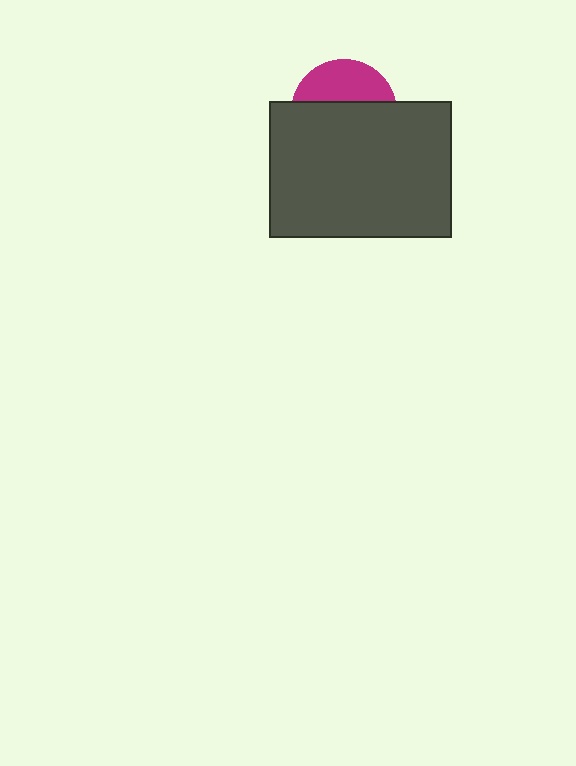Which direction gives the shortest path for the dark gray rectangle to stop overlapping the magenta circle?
Moving down gives the shortest separation.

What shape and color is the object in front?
The object in front is a dark gray rectangle.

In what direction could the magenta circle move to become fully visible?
The magenta circle could move up. That would shift it out from behind the dark gray rectangle entirely.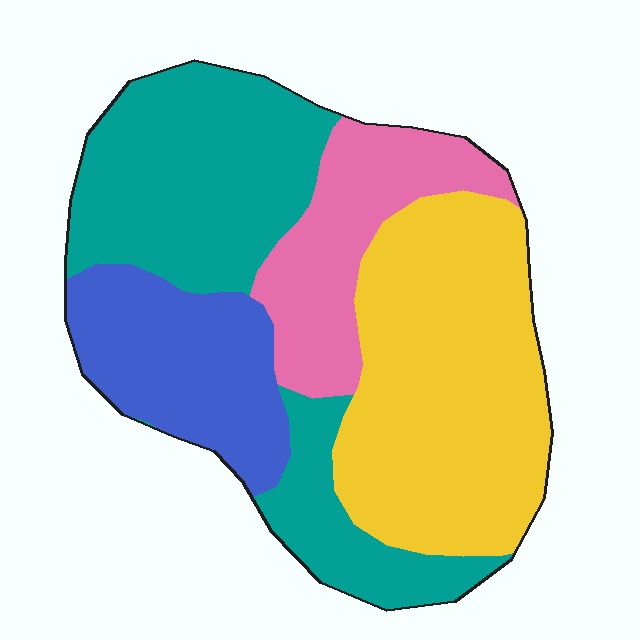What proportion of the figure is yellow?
Yellow covers about 35% of the figure.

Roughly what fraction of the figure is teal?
Teal covers around 35% of the figure.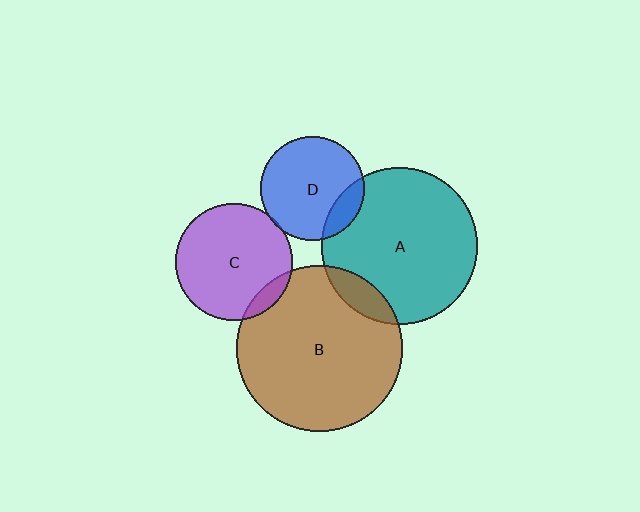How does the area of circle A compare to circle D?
Approximately 2.3 times.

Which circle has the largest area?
Circle B (brown).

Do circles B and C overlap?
Yes.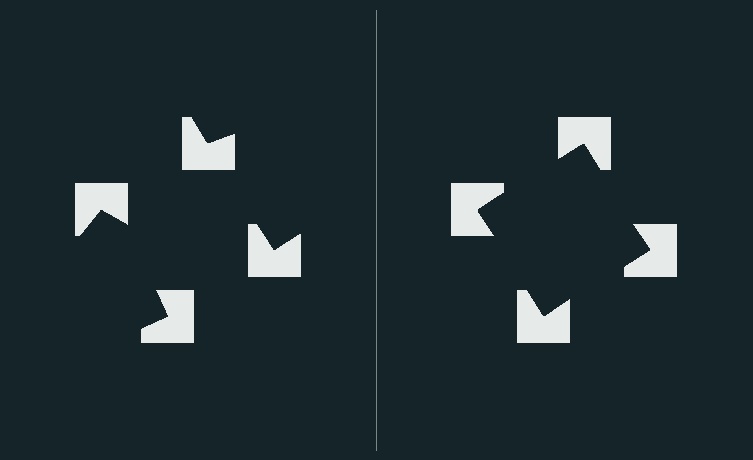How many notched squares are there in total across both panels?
8 — 4 on each side.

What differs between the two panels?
The notched squares are positioned identically on both sides; only the wedge orientations differ. On the right they align to a square; on the left they are misaligned.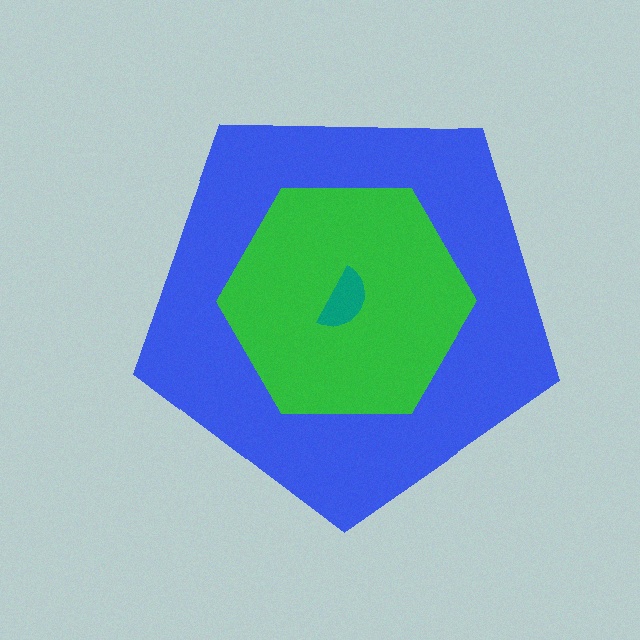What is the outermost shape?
The blue pentagon.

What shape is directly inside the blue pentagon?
The green hexagon.